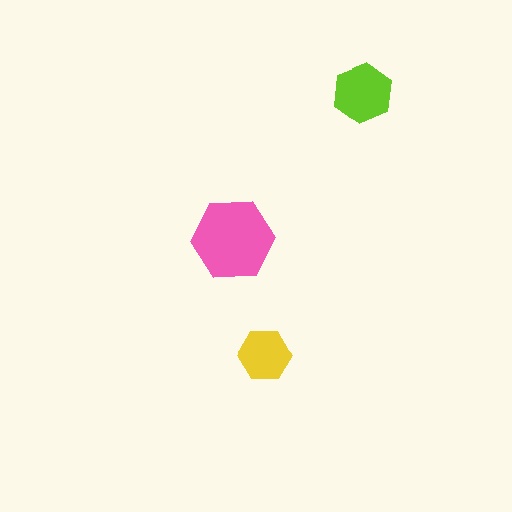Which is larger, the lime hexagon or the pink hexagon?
The pink one.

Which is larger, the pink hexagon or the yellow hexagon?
The pink one.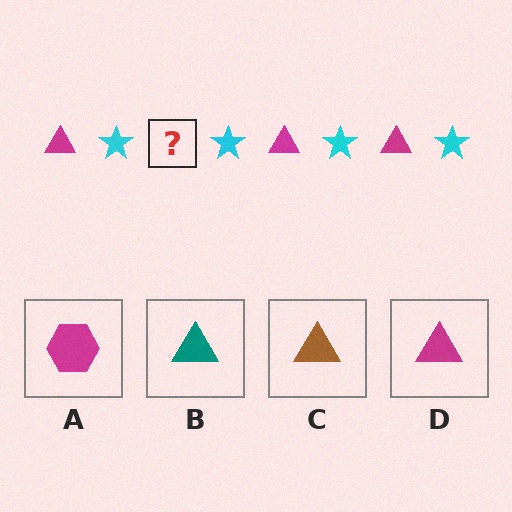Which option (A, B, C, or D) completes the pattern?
D.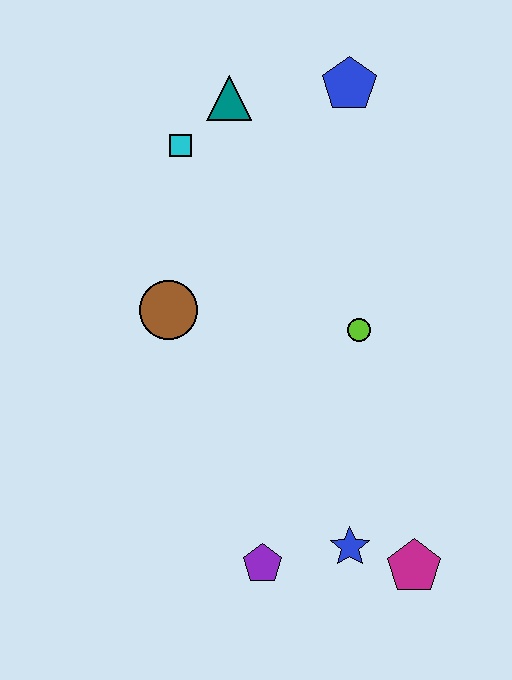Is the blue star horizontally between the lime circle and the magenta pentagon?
No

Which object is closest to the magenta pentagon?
The blue star is closest to the magenta pentagon.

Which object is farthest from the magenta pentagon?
The teal triangle is farthest from the magenta pentagon.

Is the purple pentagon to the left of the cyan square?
No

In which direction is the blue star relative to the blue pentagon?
The blue star is below the blue pentagon.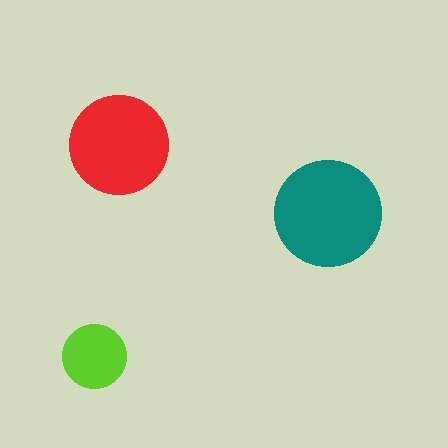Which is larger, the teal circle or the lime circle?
The teal one.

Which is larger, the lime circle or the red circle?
The red one.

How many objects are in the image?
There are 3 objects in the image.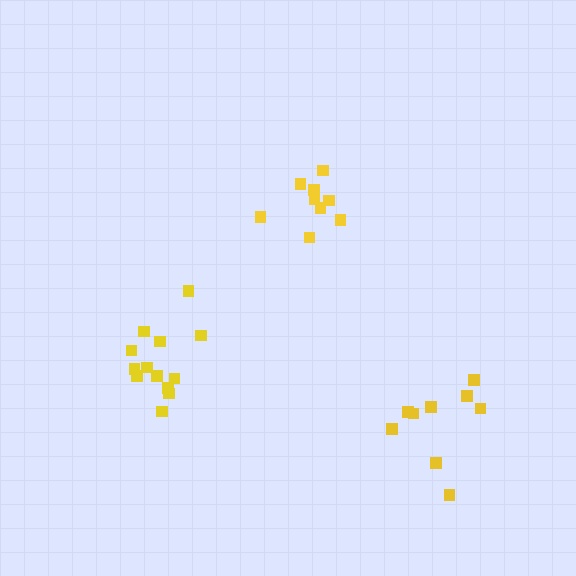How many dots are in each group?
Group 1: 9 dots, Group 2: 13 dots, Group 3: 9 dots (31 total).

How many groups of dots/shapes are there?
There are 3 groups.